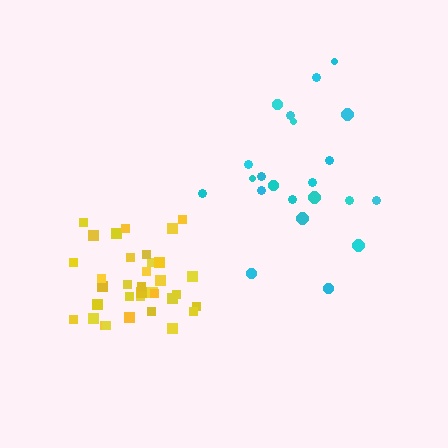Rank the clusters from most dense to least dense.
yellow, cyan.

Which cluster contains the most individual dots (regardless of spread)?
Yellow (35).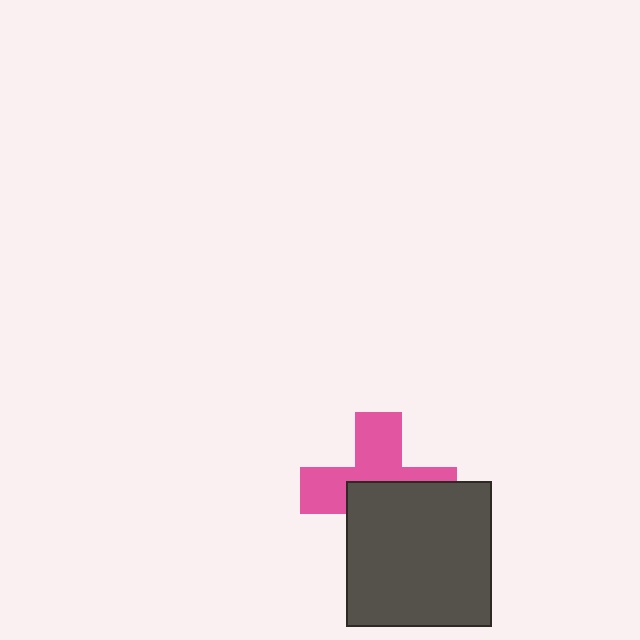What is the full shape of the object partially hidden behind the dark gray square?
The partially hidden object is a pink cross.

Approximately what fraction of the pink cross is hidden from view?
Roughly 50% of the pink cross is hidden behind the dark gray square.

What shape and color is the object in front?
The object in front is a dark gray square.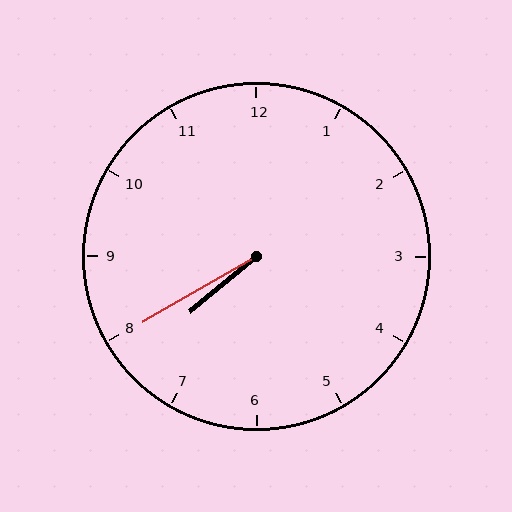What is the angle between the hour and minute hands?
Approximately 10 degrees.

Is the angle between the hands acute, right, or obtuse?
It is acute.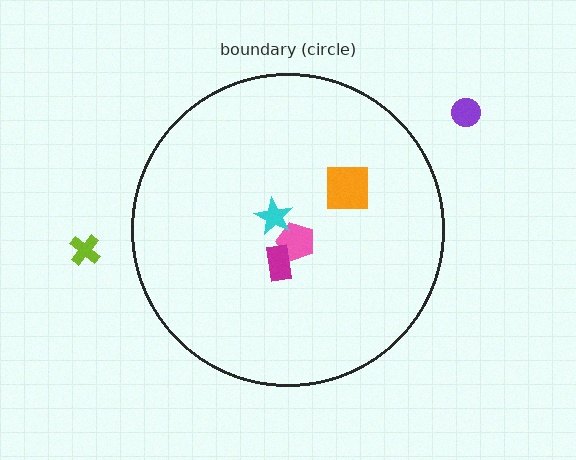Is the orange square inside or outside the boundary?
Inside.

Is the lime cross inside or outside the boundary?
Outside.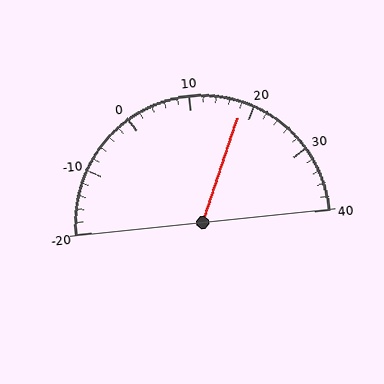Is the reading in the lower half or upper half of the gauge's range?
The reading is in the upper half of the range (-20 to 40).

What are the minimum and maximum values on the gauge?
The gauge ranges from -20 to 40.